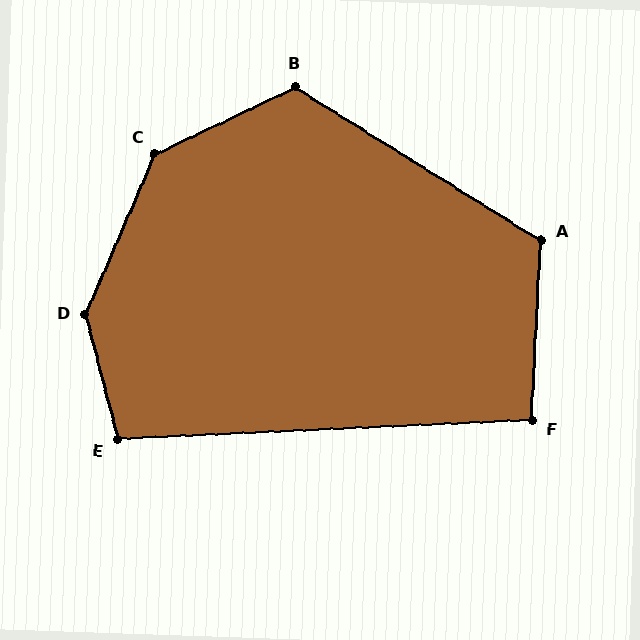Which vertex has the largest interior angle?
D, at approximately 142 degrees.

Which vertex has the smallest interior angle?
F, at approximately 95 degrees.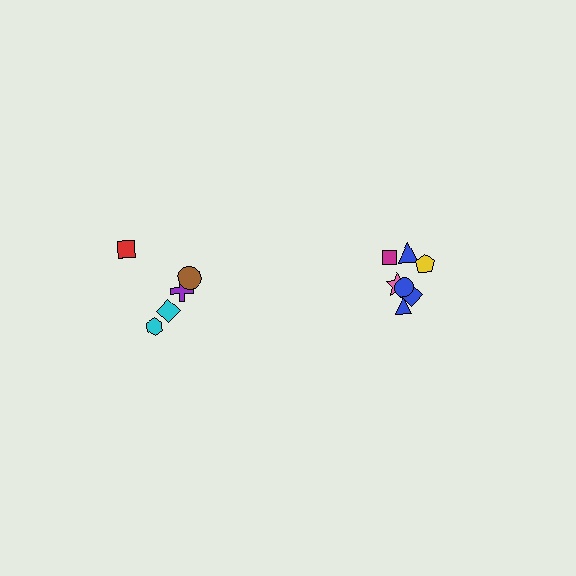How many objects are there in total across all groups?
There are 12 objects.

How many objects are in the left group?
There are 5 objects.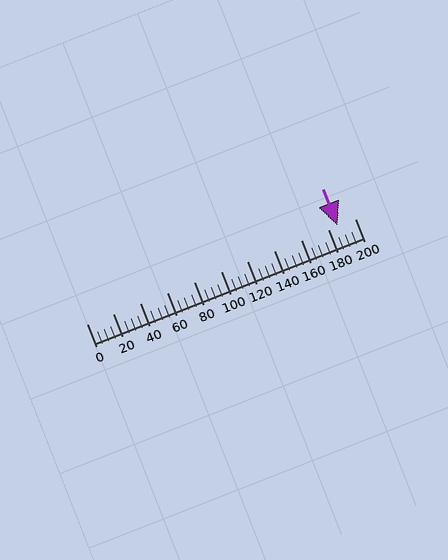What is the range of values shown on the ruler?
The ruler shows values from 0 to 200.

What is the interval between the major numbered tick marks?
The major tick marks are spaced 20 units apart.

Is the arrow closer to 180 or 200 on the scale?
The arrow is closer to 180.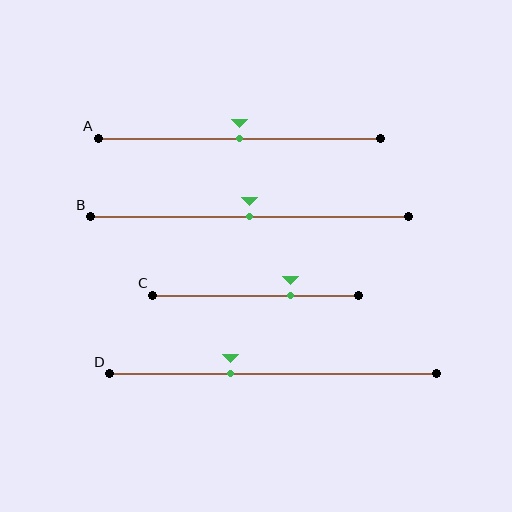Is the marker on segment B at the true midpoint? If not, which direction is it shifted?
Yes, the marker on segment B is at the true midpoint.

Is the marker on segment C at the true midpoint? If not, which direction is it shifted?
No, the marker on segment C is shifted to the right by about 17% of the segment length.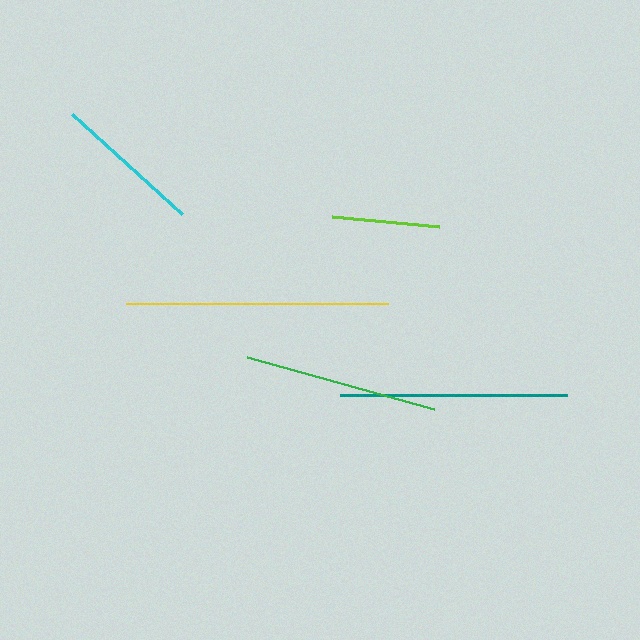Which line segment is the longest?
The yellow line is the longest at approximately 262 pixels.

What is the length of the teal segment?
The teal segment is approximately 227 pixels long.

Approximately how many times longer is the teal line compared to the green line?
The teal line is approximately 1.2 times the length of the green line.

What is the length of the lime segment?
The lime segment is approximately 108 pixels long.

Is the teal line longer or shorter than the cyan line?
The teal line is longer than the cyan line.